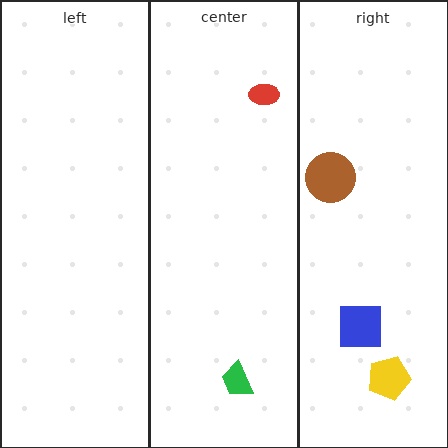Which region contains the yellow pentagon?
The right region.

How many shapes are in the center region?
2.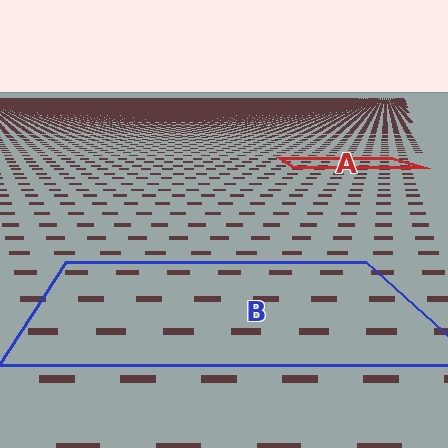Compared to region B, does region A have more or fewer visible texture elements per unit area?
Region A has more texture elements per unit area — they are packed more densely because it is farther away.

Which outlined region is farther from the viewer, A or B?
Region A is farther from the viewer — the texture elements inside it appear smaller and more densely packed.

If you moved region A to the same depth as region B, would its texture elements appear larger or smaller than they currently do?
They would appear larger. At a closer depth, the same texture elements are projected at a bigger on-screen size.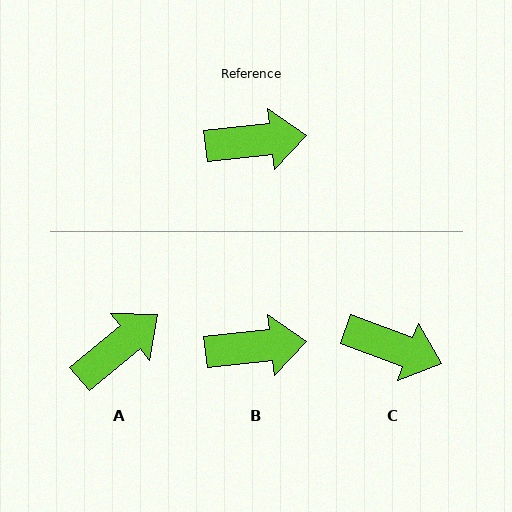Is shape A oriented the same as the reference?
No, it is off by about 34 degrees.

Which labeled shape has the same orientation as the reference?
B.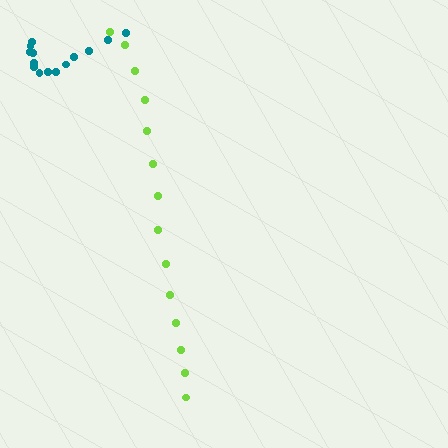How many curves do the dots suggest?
There are 2 distinct paths.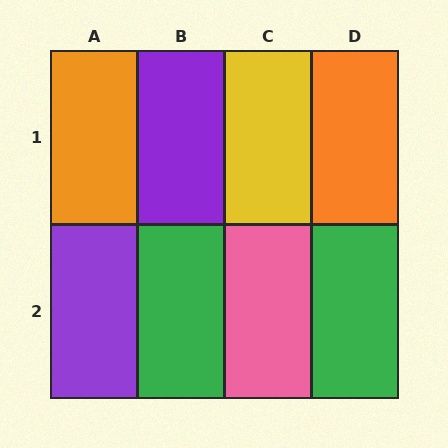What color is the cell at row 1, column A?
Orange.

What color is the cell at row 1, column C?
Yellow.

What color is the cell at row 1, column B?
Purple.